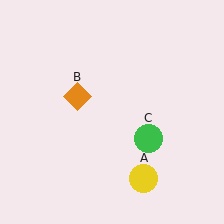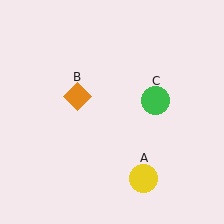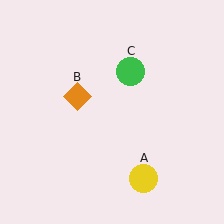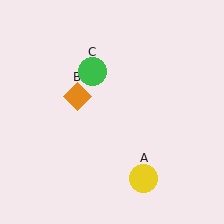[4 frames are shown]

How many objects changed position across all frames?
1 object changed position: green circle (object C).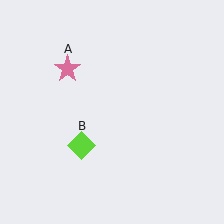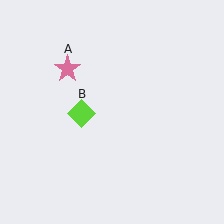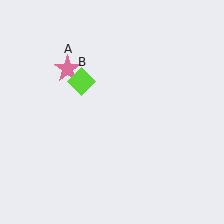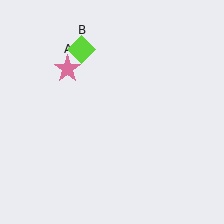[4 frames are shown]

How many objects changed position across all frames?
1 object changed position: lime diamond (object B).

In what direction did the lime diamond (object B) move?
The lime diamond (object B) moved up.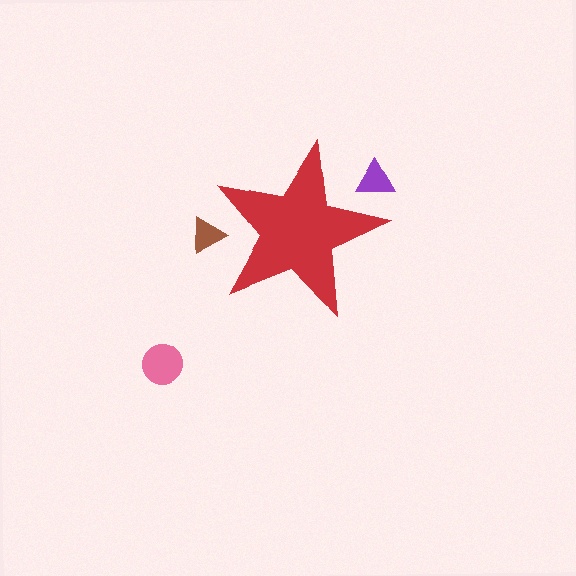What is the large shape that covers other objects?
A red star.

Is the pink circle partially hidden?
No, the pink circle is fully visible.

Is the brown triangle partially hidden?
Yes, the brown triangle is partially hidden behind the red star.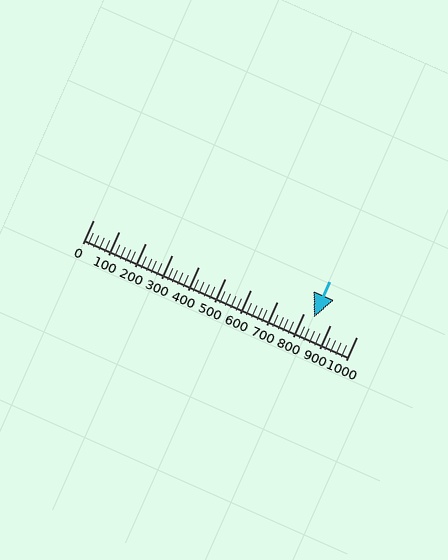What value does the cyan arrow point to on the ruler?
The cyan arrow points to approximately 840.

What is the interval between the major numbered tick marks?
The major tick marks are spaced 100 units apart.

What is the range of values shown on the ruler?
The ruler shows values from 0 to 1000.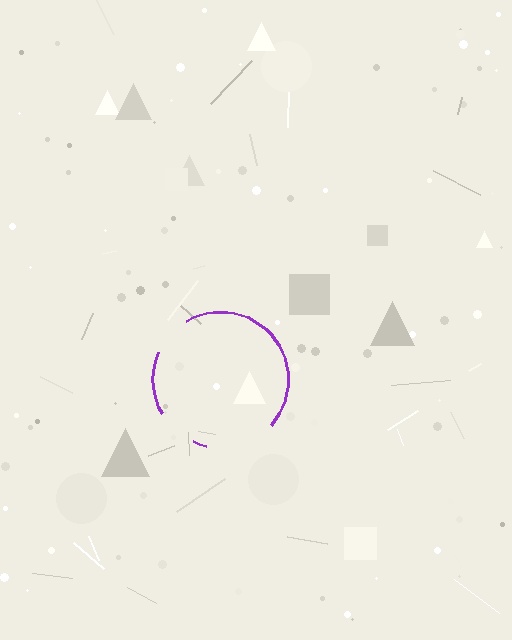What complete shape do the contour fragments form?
The contour fragments form a circle.